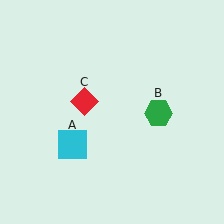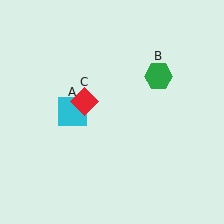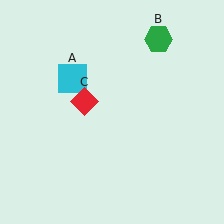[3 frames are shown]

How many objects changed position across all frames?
2 objects changed position: cyan square (object A), green hexagon (object B).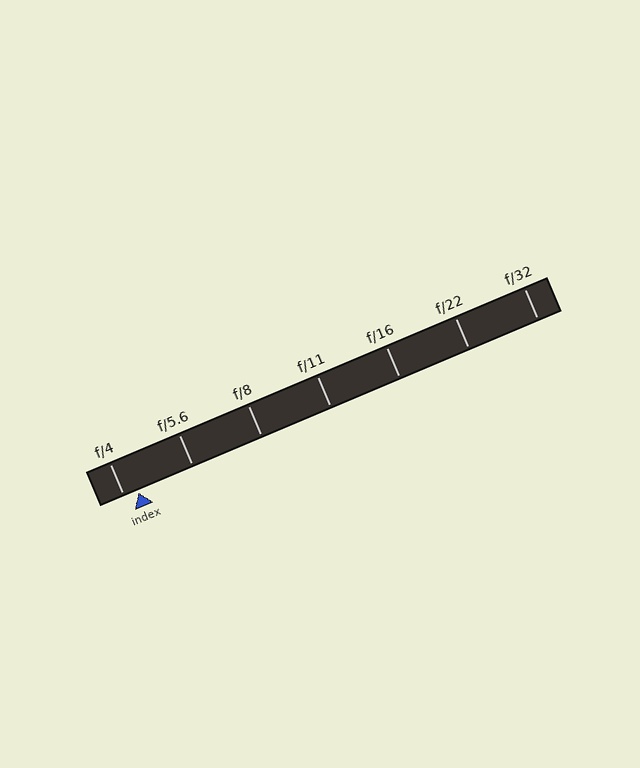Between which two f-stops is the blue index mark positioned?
The index mark is between f/4 and f/5.6.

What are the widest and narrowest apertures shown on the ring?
The widest aperture shown is f/4 and the narrowest is f/32.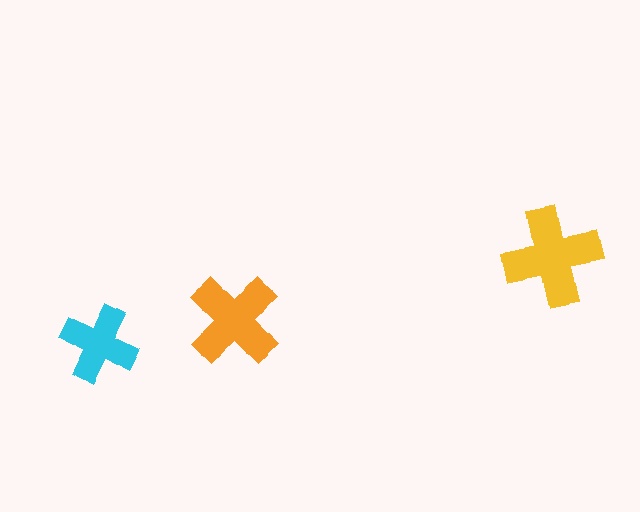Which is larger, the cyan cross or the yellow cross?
The yellow one.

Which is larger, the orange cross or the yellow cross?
The yellow one.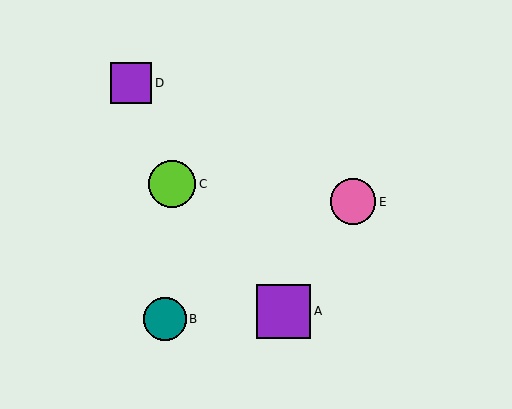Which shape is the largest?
The purple square (labeled A) is the largest.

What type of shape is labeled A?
Shape A is a purple square.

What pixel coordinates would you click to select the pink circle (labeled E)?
Click at (353, 202) to select the pink circle E.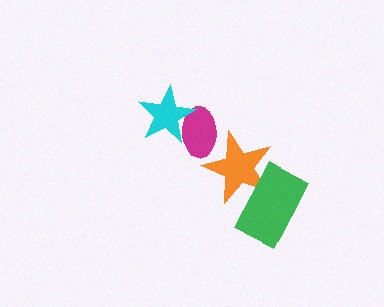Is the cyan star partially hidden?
No, no other shape covers it.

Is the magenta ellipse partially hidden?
Yes, it is partially covered by another shape.